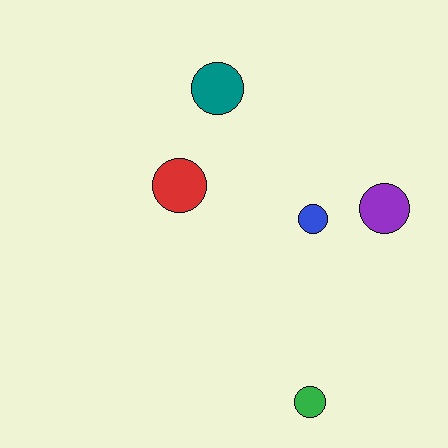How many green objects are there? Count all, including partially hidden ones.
There is 1 green object.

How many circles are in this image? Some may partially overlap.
There are 5 circles.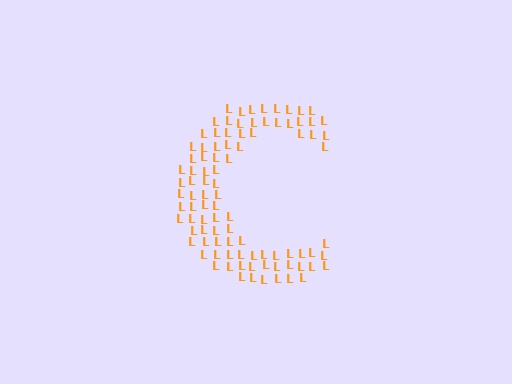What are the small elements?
The small elements are letter L's.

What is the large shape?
The large shape is the letter C.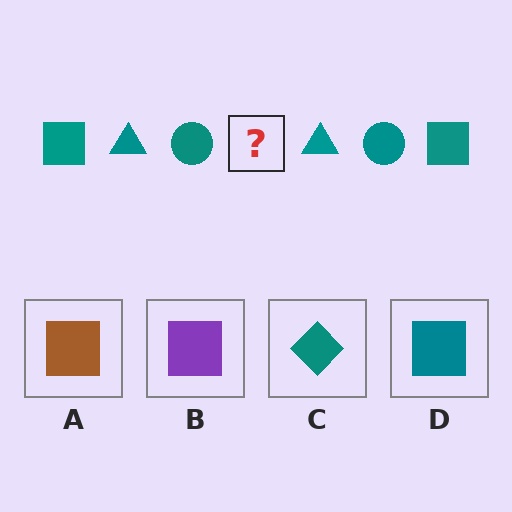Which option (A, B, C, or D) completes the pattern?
D.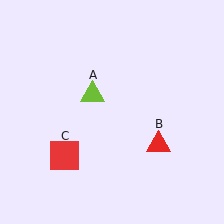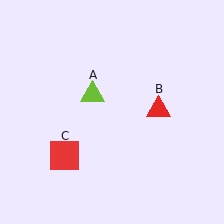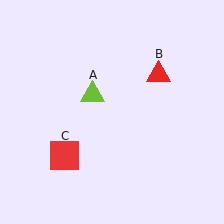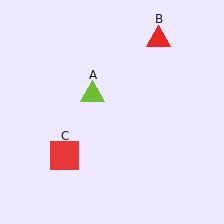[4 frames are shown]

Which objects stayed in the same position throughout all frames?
Lime triangle (object A) and red square (object C) remained stationary.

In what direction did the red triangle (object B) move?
The red triangle (object B) moved up.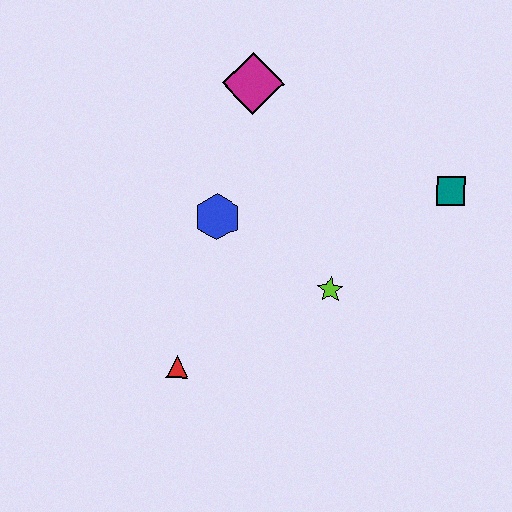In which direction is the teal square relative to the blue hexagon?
The teal square is to the right of the blue hexagon.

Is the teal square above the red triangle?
Yes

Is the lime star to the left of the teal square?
Yes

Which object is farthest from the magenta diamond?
The red triangle is farthest from the magenta diamond.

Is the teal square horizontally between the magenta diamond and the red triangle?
No